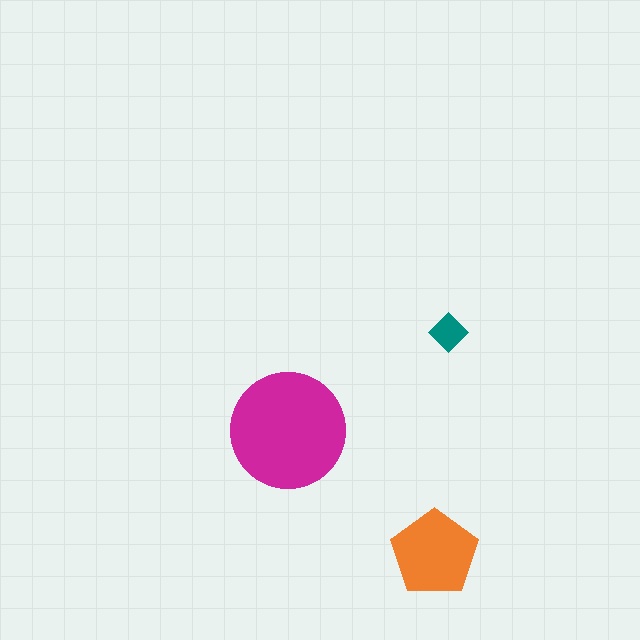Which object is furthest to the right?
The teal diamond is rightmost.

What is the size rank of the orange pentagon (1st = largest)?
2nd.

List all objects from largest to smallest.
The magenta circle, the orange pentagon, the teal diamond.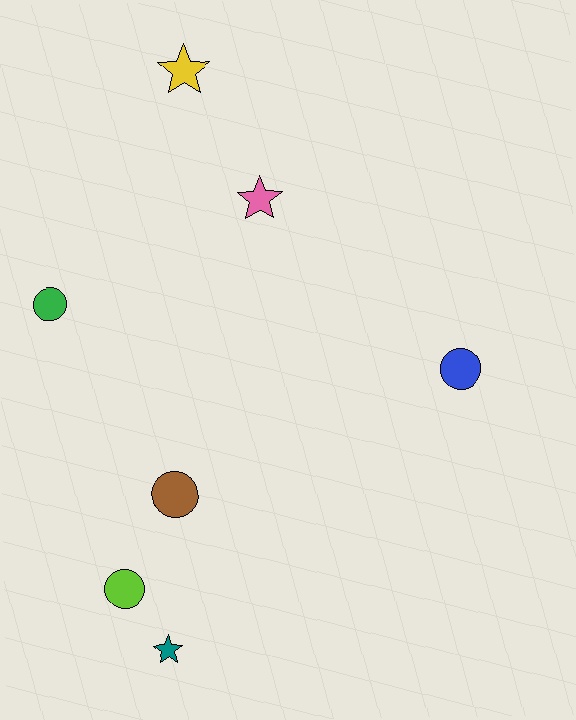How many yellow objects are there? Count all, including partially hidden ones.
There is 1 yellow object.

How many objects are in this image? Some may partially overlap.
There are 7 objects.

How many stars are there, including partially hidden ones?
There are 3 stars.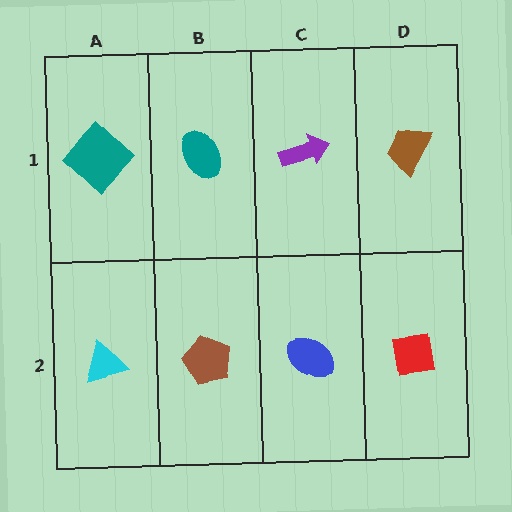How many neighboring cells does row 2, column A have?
2.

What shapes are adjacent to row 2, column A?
A teal diamond (row 1, column A), a brown pentagon (row 2, column B).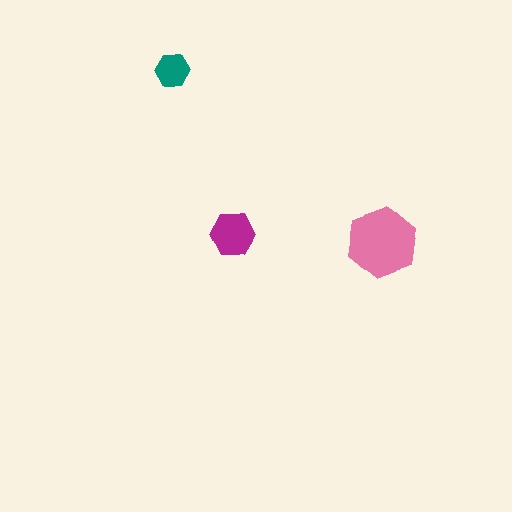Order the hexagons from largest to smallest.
the pink one, the magenta one, the teal one.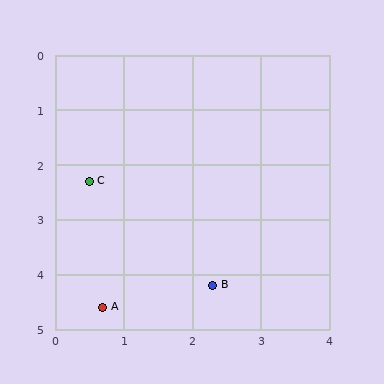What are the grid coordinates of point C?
Point C is at approximately (0.5, 2.3).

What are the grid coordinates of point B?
Point B is at approximately (2.3, 4.2).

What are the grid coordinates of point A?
Point A is at approximately (0.7, 4.6).